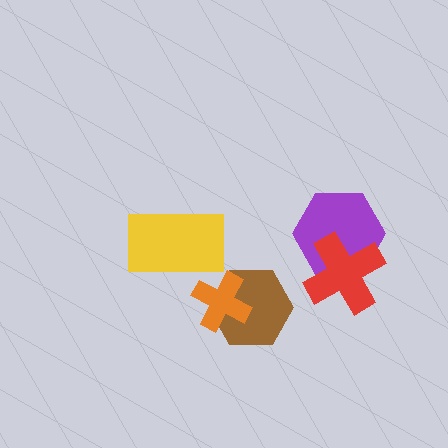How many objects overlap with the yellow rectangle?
0 objects overlap with the yellow rectangle.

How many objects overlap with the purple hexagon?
1 object overlaps with the purple hexagon.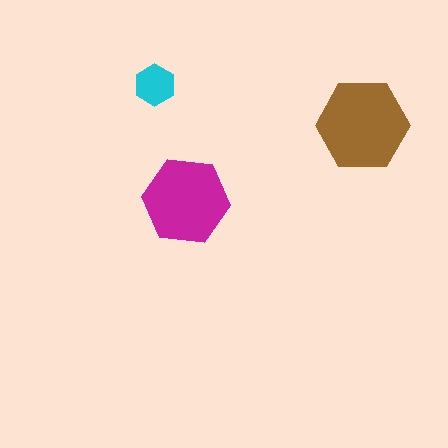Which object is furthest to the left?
The cyan hexagon is leftmost.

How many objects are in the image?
There are 3 objects in the image.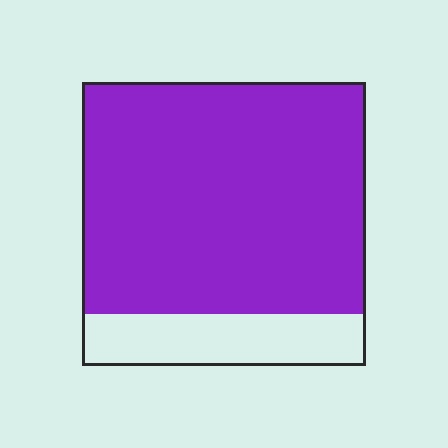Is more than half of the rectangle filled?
Yes.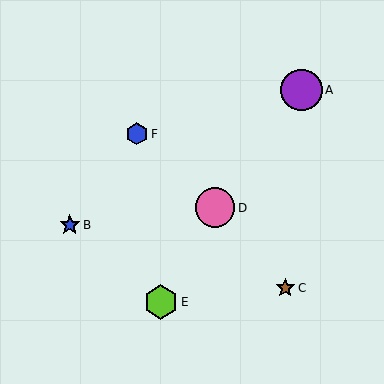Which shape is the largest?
The purple circle (labeled A) is the largest.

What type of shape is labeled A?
Shape A is a purple circle.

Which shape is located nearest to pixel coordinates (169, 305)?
The lime hexagon (labeled E) at (161, 302) is nearest to that location.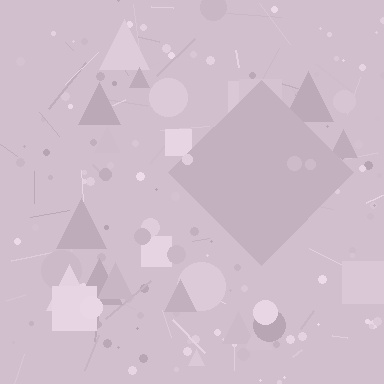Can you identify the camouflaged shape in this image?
The camouflaged shape is a diamond.